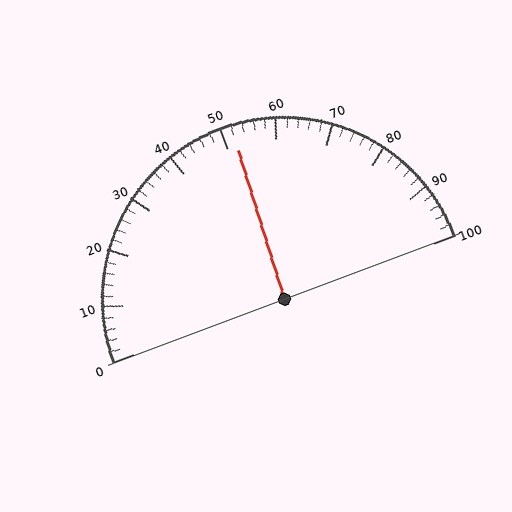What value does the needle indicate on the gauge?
The needle indicates approximately 52.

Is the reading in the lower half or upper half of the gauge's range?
The reading is in the upper half of the range (0 to 100).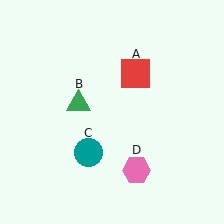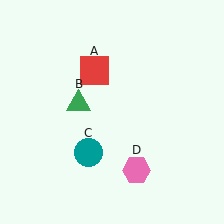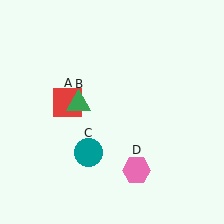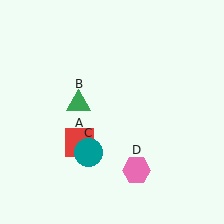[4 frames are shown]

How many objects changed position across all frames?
1 object changed position: red square (object A).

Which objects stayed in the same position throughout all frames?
Green triangle (object B) and teal circle (object C) and pink hexagon (object D) remained stationary.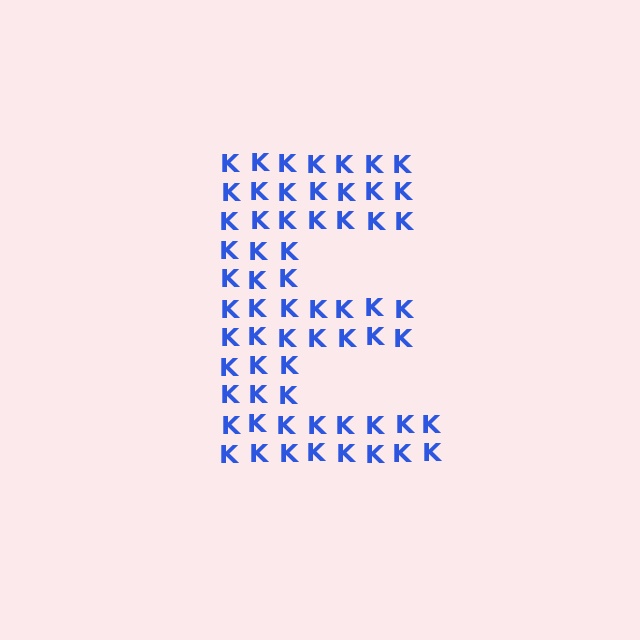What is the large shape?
The large shape is the letter E.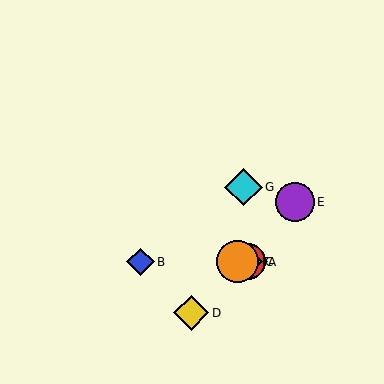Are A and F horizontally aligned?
Yes, both are at y≈262.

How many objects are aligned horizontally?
4 objects (A, B, C, F) are aligned horizontally.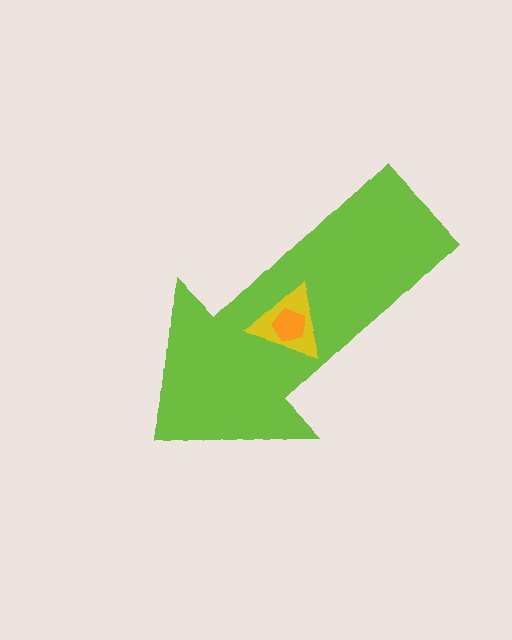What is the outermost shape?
The lime arrow.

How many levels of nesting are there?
3.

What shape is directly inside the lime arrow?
The yellow triangle.